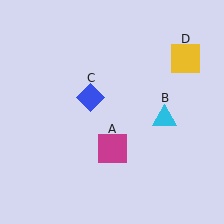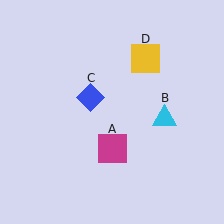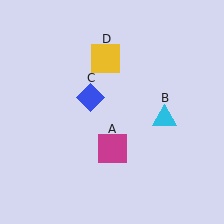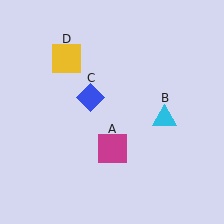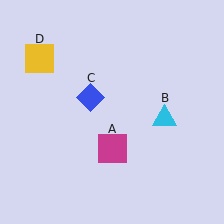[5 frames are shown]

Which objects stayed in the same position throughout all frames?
Magenta square (object A) and cyan triangle (object B) and blue diamond (object C) remained stationary.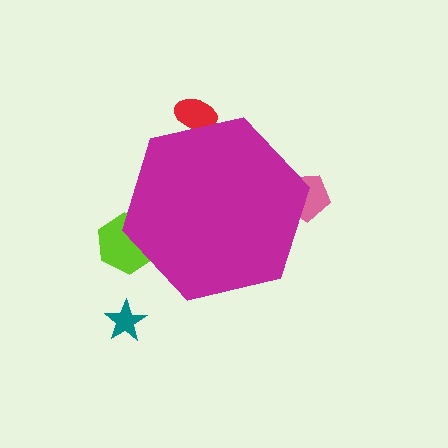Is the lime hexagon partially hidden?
Yes, the lime hexagon is partially hidden behind the magenta hexagon.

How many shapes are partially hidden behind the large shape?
3 shapes are partially hidden.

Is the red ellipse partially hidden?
Yes, the red ellipse is partially hidden behind the magenta hexagon.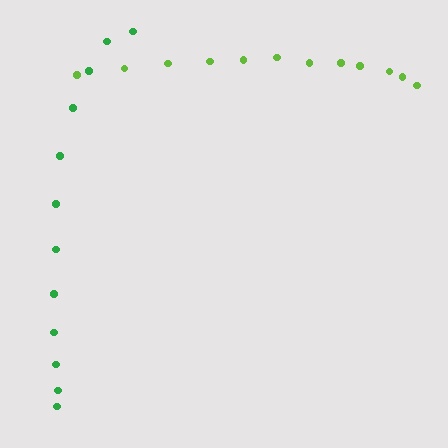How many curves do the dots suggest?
There are 2 distinct paths.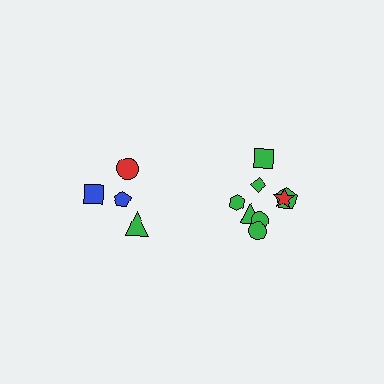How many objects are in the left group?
There are 4 objects.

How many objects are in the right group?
There are 8 objects.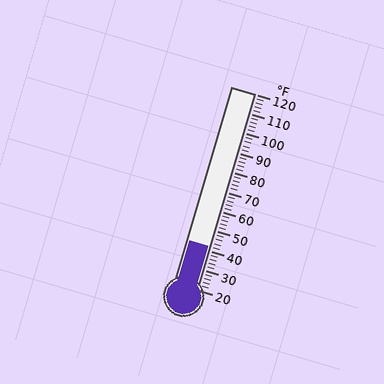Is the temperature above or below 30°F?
The temperature is above 30°F.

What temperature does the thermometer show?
The thermometer shows approximately 42°F.